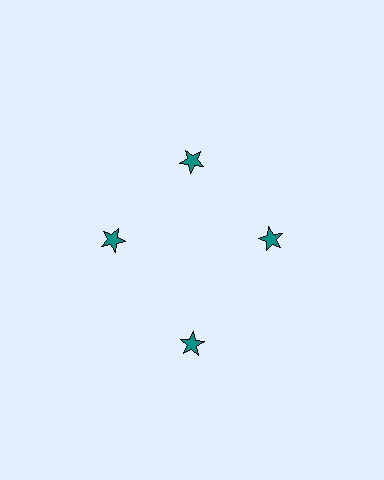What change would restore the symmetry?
The symmetry would be restored by moving it inward, back onto the ring so that all 4 stars sit at equal angles and equal distance from the center.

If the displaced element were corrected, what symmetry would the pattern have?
It would have 4-fold rotational symmetry — the pattern would map onto itself every 90 degrees.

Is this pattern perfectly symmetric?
No. The 4 teal stars are arranged in a ring, but one element near the 6 o'clock position is pushed outward from the center, breaking the 4-fold rotational symmetry.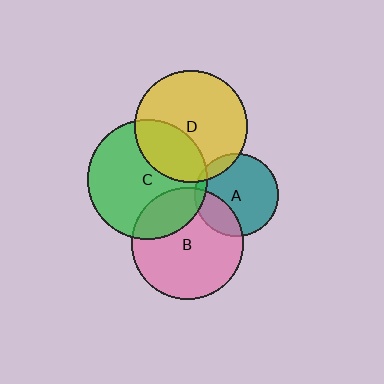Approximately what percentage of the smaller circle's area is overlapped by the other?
Approximately 25%.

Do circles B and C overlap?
Yes.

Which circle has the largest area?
Circle C (green).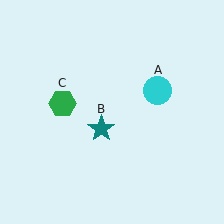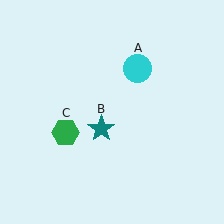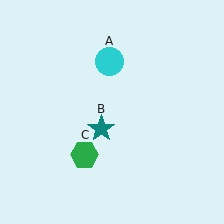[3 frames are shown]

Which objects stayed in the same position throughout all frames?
Teal star (object B) remained stationary.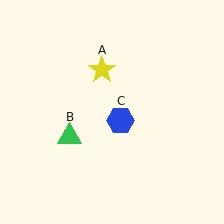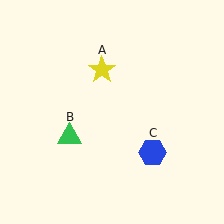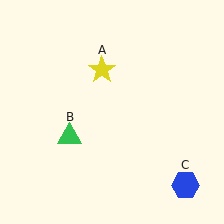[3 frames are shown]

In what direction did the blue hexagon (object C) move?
The blue hexagon (object C) moved down and to the right.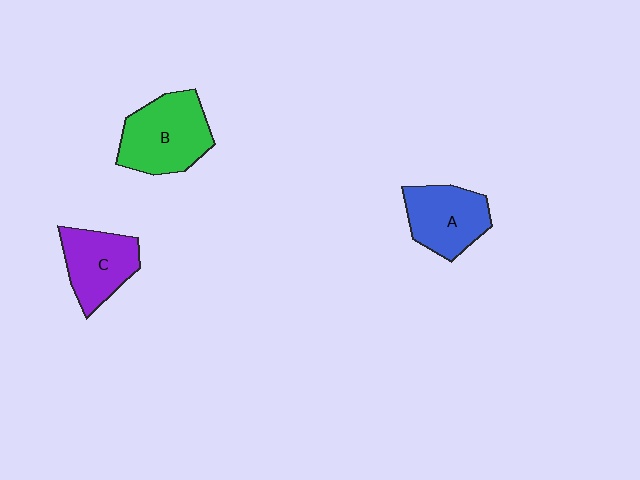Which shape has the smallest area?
Shape C (purple).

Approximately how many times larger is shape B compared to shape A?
Approximately 1.2 times.